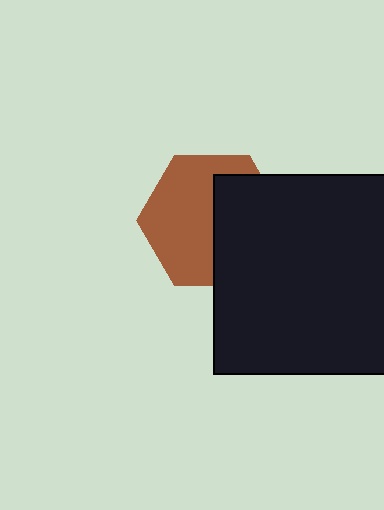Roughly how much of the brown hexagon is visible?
About half of it is visible (roughly 57%).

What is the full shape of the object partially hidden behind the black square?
The partially hidden object is a brown hexagon.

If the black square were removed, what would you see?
You would see the complete brown hexagon.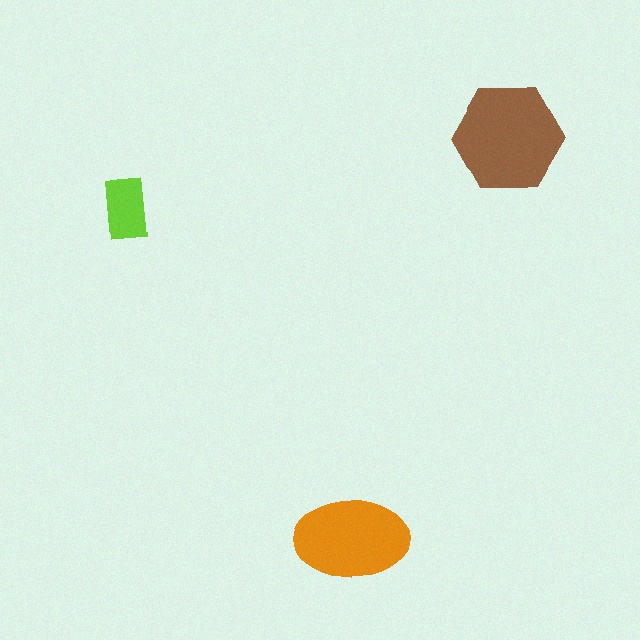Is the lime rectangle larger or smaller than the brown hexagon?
Smaller.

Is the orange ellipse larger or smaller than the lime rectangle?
Larger.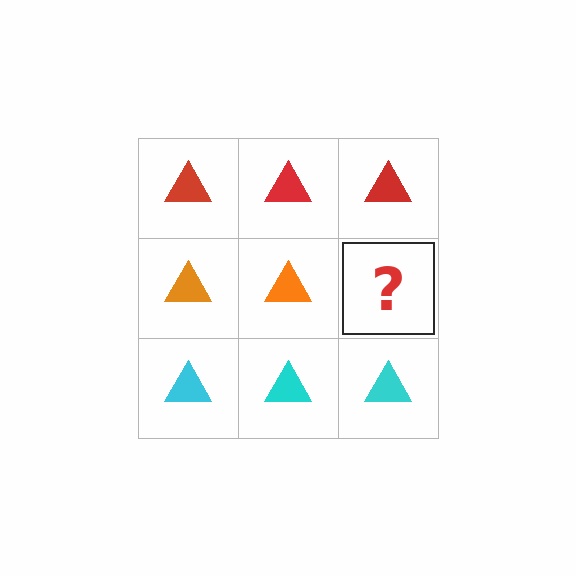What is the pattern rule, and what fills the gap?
The rule is that each row has a consistent color. The gap should be filled with an orange triangle.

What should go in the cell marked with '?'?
The missing cell should contain an orange triangle.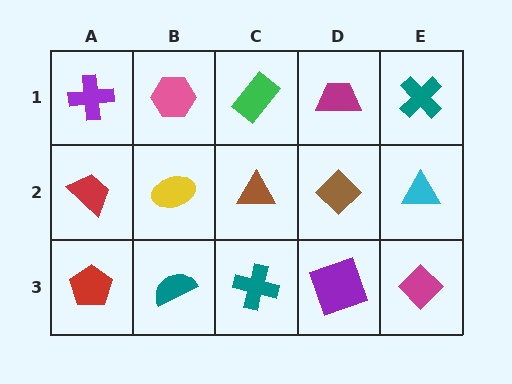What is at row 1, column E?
A teal cross.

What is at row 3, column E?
A magenta diamond.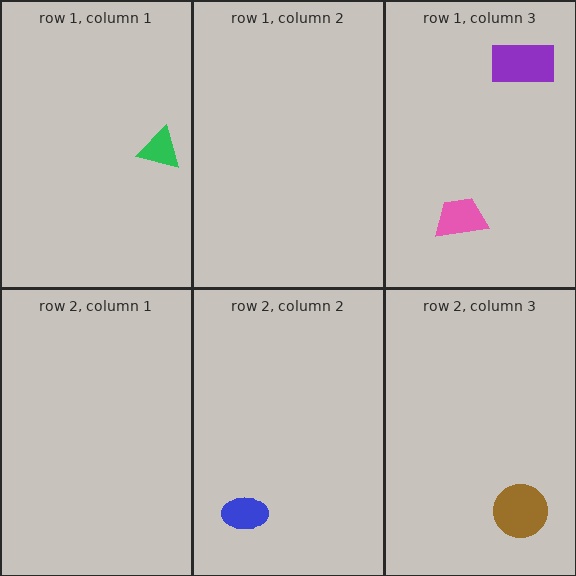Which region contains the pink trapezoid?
The row 1, column 3 region.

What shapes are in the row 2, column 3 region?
The brown circle.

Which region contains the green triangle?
The row 1, column 1 region.